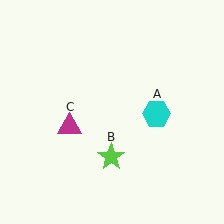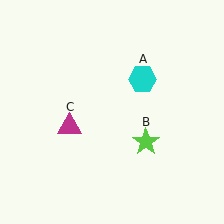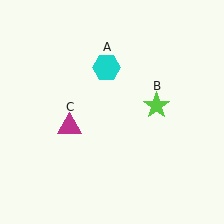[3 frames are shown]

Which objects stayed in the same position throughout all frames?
Magenta triangle (object C) remained stationary.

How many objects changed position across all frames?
2 objects changed position: cyan hexagon (object A), lime star (object B).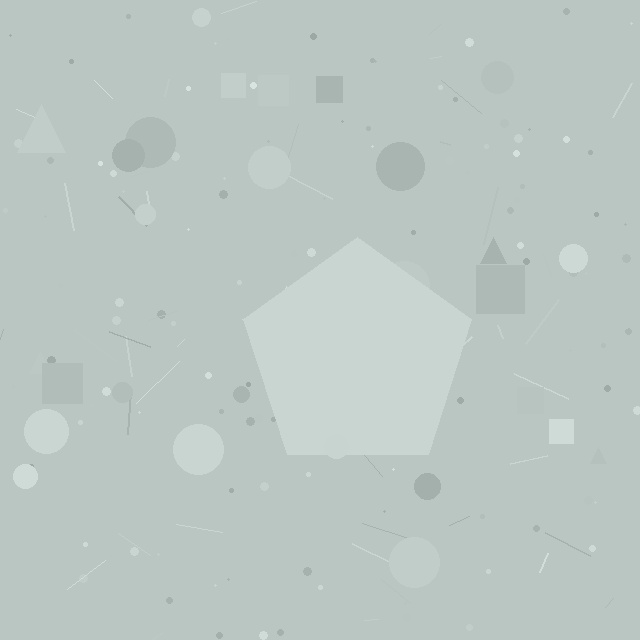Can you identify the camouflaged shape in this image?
The camouflaged shape is a pentagon.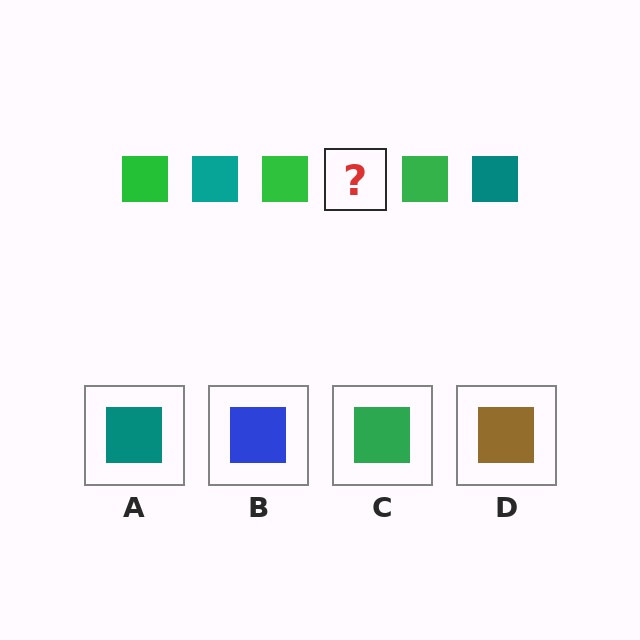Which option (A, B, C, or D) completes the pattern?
A.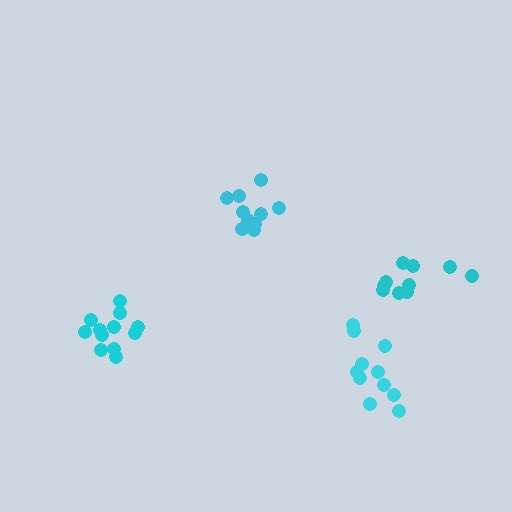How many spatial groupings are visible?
There are 4 spatial groupings.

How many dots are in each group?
Group 1: 12 dots, Group 2: 11 dots, Group 3: 10 dots, Group 4: 11 dots (44 total).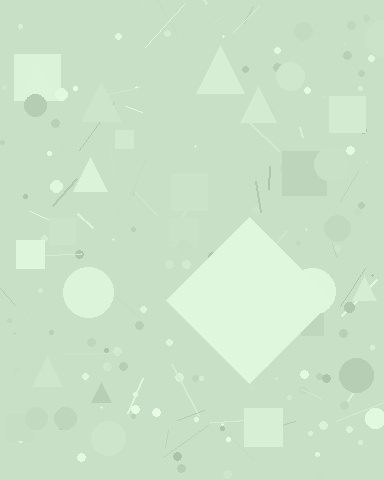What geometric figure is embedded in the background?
A diamond is embedded in the background.